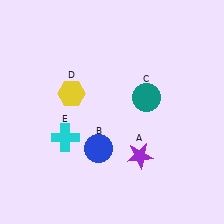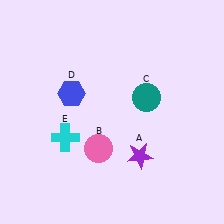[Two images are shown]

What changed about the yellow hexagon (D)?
In Image 1, D is yellow. In Image 2, it changed to blue.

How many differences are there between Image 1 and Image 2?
There are 2 differences between the two images.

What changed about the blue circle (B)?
In Image 1, B is blue. In Image 2, it changed to pink.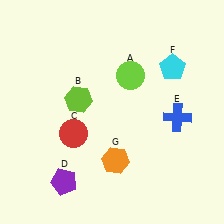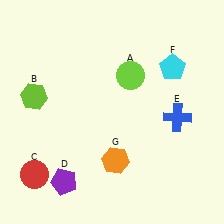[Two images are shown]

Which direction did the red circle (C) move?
The red circle (C) moved down.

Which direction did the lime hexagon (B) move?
The lime hexagon (B) moved left.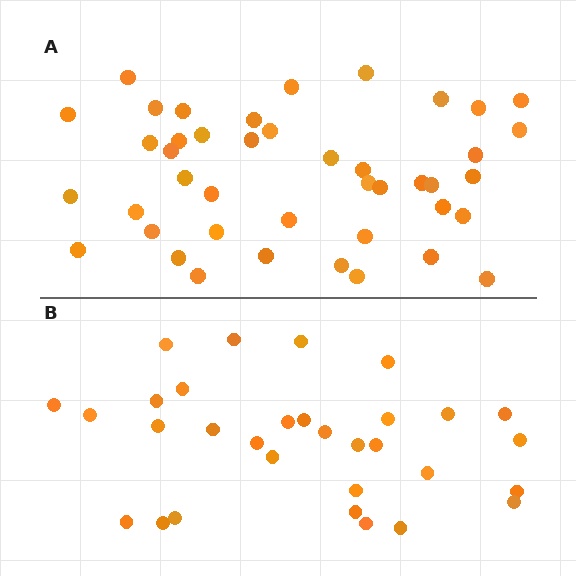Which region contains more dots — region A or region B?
Region A (the top region) has more dots.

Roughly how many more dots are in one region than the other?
Region A has roughly 12 or so more dots than region B.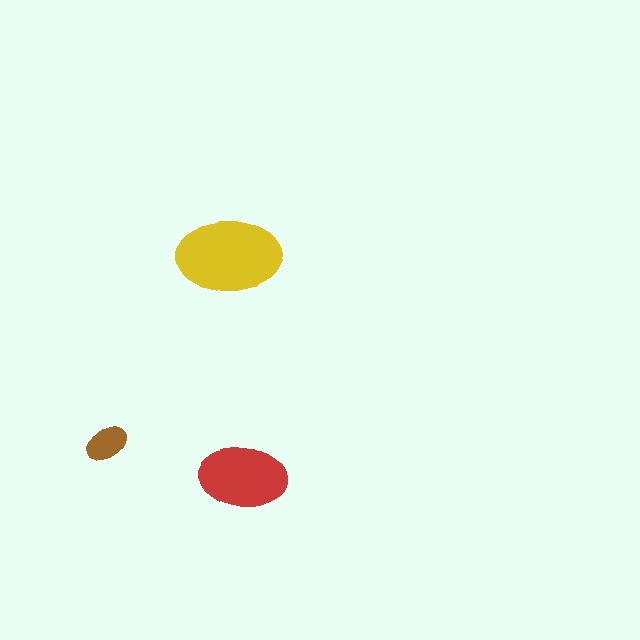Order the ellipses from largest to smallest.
the yellow one, the red one, the brown one.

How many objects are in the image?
There are 3 objects in the image.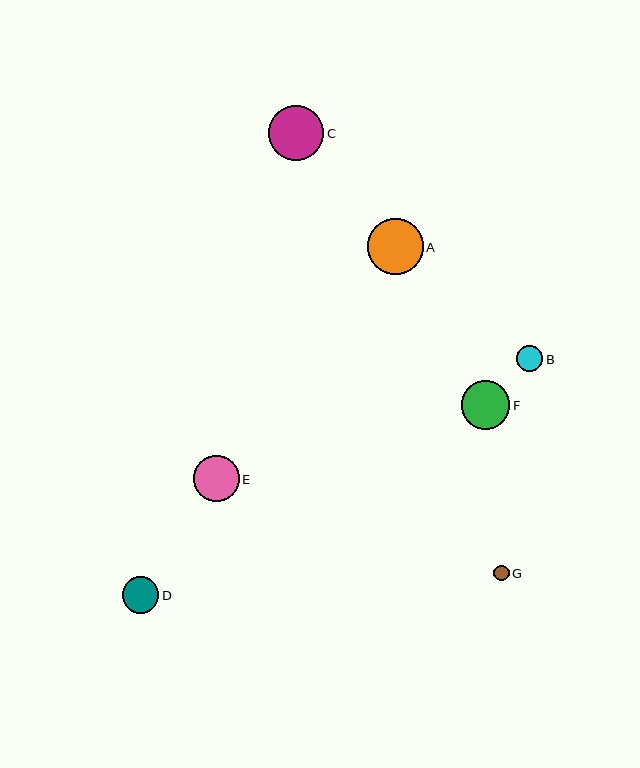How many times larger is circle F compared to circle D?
Circle F is approximately 1.3 times the size of circle D.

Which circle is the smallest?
Circle G is the smallest with a size of approximately 16 pixels.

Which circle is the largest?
Circle A is the largest with a size of approximately 56 pixels.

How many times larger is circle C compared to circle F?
Circle C is approximately 1.1 times the size of circle F.